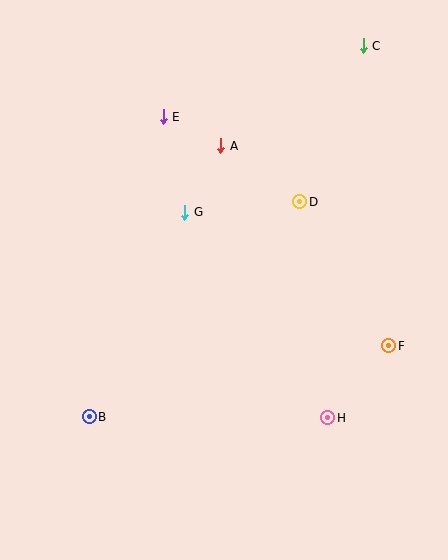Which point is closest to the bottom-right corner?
Point H is closest to the bottom-right corner.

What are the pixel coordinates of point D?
Point D is at (300, 202).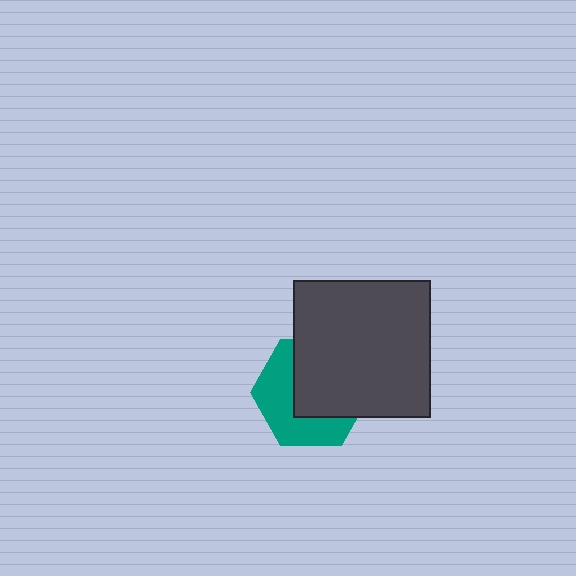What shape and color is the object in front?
The object in front is a dark gray square.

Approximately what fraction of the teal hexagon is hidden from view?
Roughly 53% of the teal hexagon is hidden behind the dark gray square.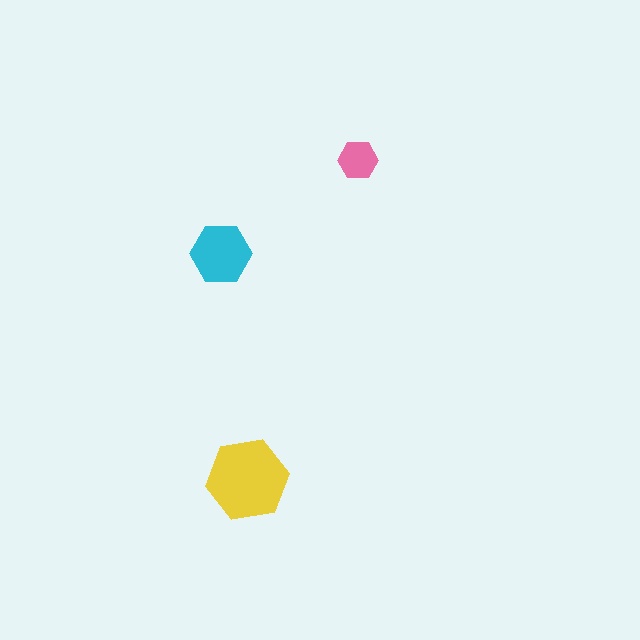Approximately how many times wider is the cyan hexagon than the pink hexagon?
About 1.5 times wider.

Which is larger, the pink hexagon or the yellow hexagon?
The yellow one.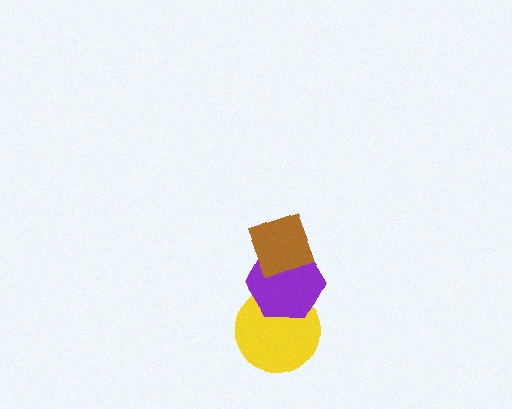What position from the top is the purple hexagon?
The purple hexagon is 2nd from the top.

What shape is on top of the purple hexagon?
The brown diamond is on top of the purple hexagon.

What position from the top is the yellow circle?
The yellow circle is 3rd from the top.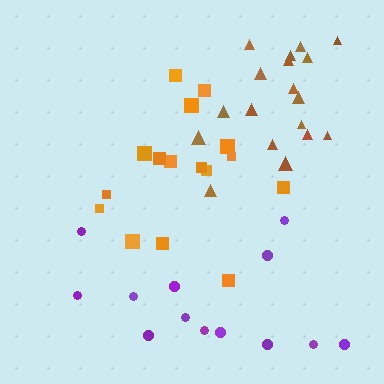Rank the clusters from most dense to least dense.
brown, orange, purple.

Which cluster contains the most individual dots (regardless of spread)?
Brown (18).